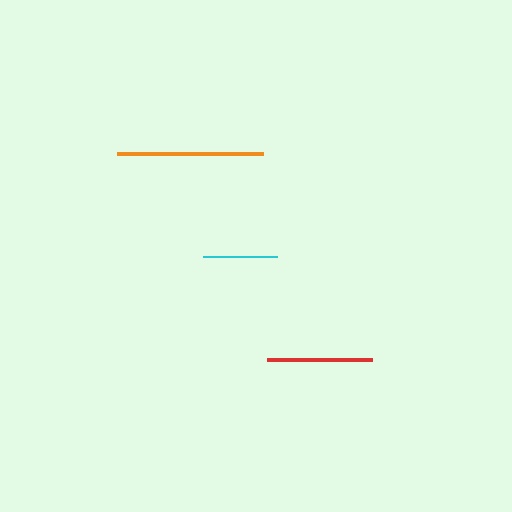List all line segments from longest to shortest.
From longest to shortest: orange, red, cyan.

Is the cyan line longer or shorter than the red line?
The red line is longer than the cyan line.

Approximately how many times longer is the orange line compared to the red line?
The orange line is approximately 1.4 times the length of the red line.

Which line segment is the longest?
The orange line is the longest at approximately 146 pixels.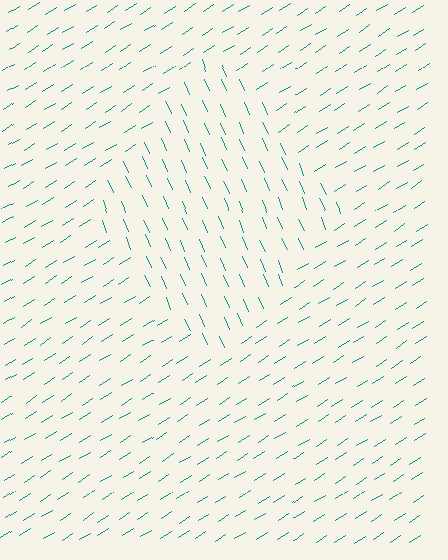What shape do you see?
I see a diamond.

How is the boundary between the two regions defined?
The boundary is defined purely by a change in line orientation (approximately 80 degrees difference). All lines are the same color and thickness.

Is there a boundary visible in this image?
Yes, there is a texture boundary formed by a change in line orientation.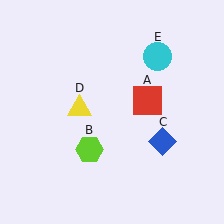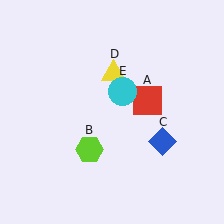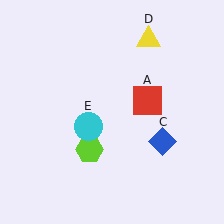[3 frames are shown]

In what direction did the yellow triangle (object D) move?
The yellow triangle (object D) moved up and to the right.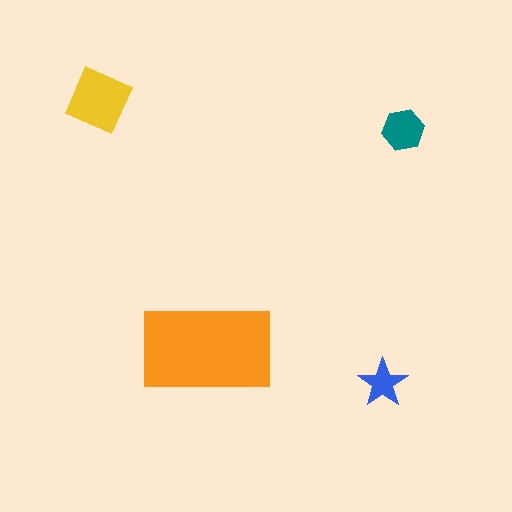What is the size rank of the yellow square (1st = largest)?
2nd.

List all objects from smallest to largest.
The blue star, the teal hexagon, the yellow square, the orange rectangle.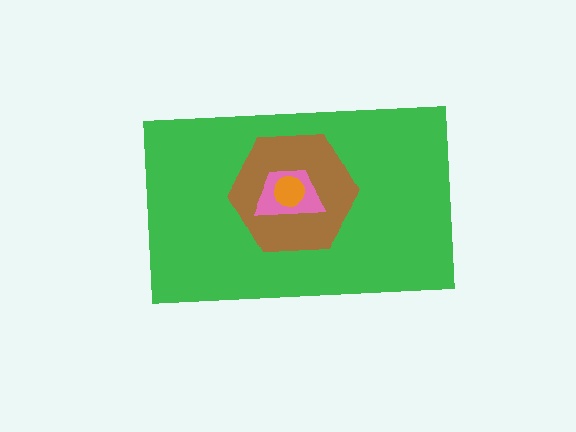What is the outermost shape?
The green rectangle.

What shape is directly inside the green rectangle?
The brown hexagon.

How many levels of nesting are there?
4.